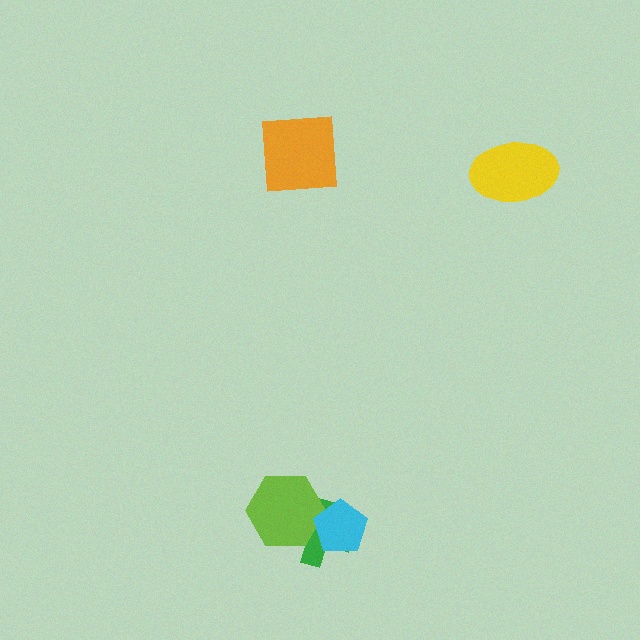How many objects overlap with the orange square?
0 objects overlap with the orange square.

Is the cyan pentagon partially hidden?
No, no other shape covers it.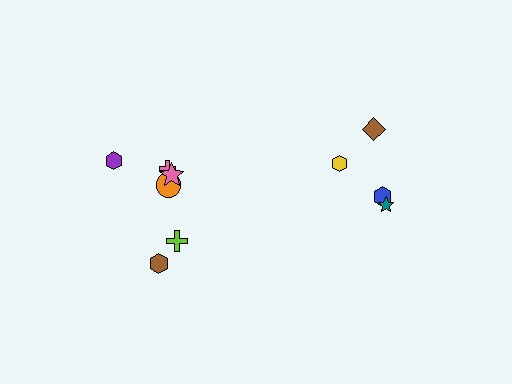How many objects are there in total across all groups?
There are 10 objects.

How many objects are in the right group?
There are 4 objects.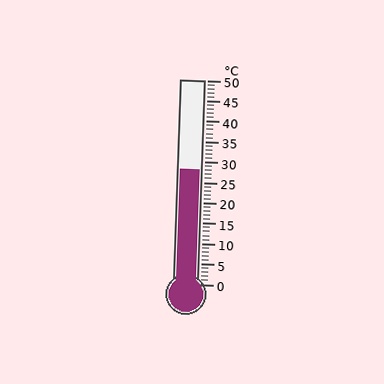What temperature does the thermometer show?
The thermometer shows approximately 28°C.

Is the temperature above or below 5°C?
The temperature is above 5°C.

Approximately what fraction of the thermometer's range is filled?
The thermometer is filled to approximately 55% of its range.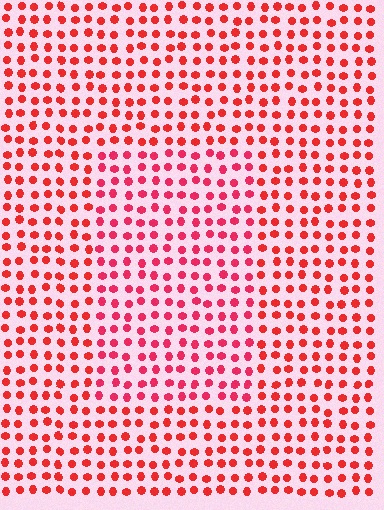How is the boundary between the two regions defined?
The boundary is defined purely by a slight shift in hue (about 17 degrees). Spacing, size, and orientation are identical on both sides.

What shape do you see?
I see a rectangle.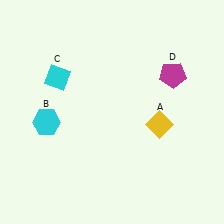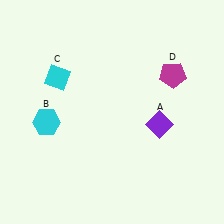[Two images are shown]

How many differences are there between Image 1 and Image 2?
There is 1 difference between the two images.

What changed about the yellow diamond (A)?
In Image 1, A is yellow. In Image 2, it changed to purple.